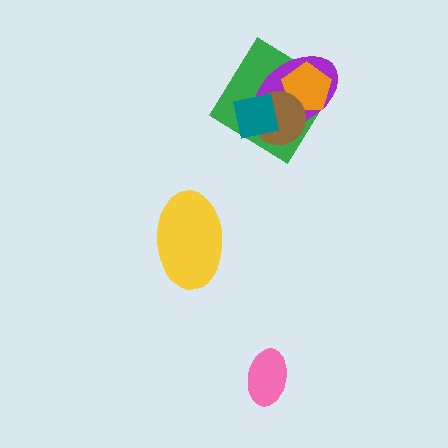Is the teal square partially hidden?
No, no other shape covers it.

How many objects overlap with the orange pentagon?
3 objects overlap with the orange pentagon.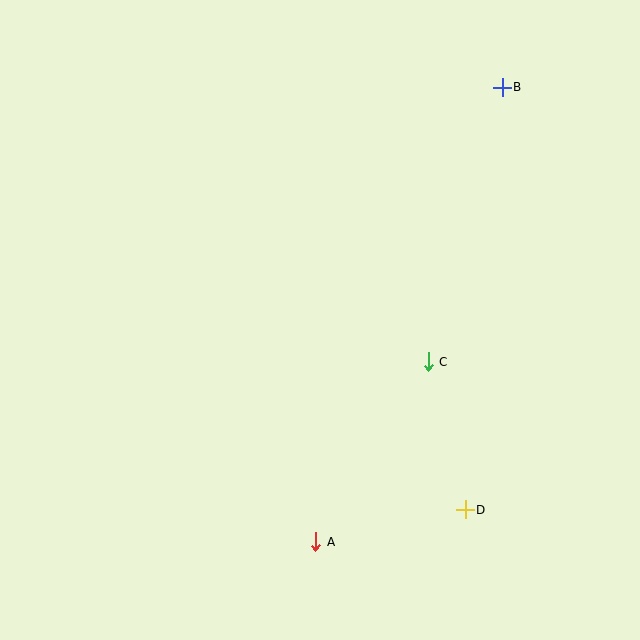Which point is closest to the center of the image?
Point C at (428, 362) is closest to the center.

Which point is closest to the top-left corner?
Point B is closest to the top-left corner.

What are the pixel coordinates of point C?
Point C is at (428, 362).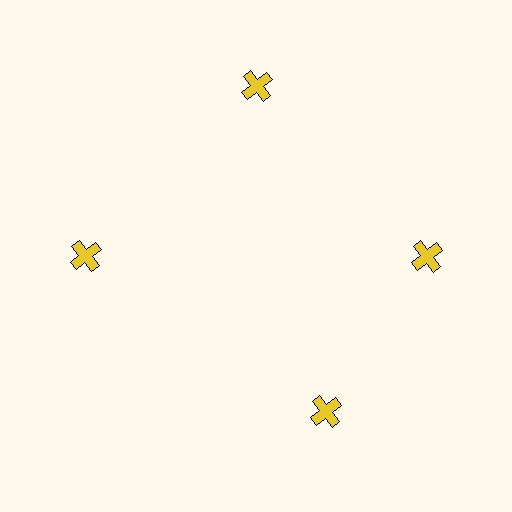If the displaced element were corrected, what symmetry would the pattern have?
It would have 4-fold rotational symmetry — the pattern would map onto itself every 90 degrees.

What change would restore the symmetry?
The symmetry would be restored by rotating it back into even spacing with its neighbors so that all 4 crosses sit at equal angles and equal distance from the center.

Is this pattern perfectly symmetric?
No. The 4 yellow crosses are arranged in a ring, but one element near the 6 o'clock position is rotated out of alignment along the ring, breaking the 4-fold rotational symmetry.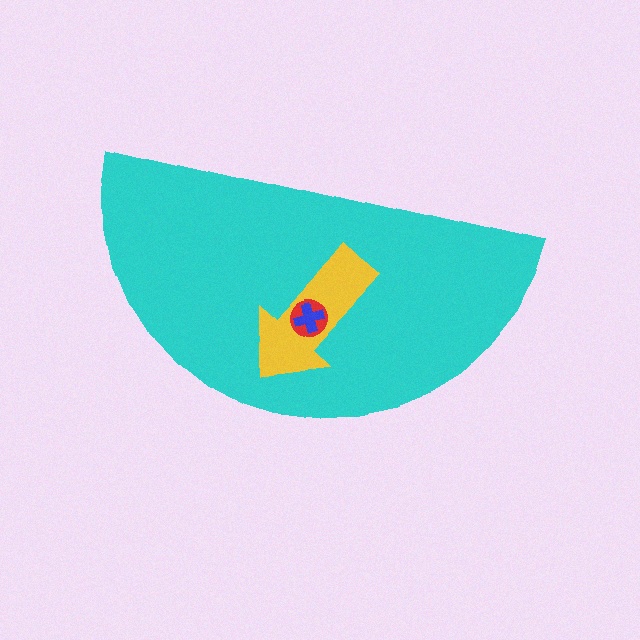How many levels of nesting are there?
4.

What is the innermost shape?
The blue cross.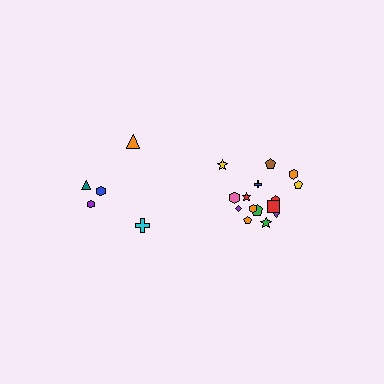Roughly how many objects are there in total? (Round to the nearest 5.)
Roughly 20 objects in total.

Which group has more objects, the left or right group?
The right group.